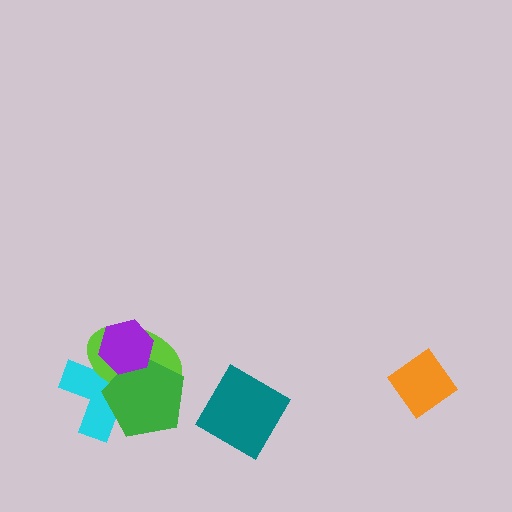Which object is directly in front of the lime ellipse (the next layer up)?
The green pentagon is directly in front of the lime ellipse.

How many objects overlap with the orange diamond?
0 objects overlap with the orange diamond.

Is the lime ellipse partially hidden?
Yes, it is partially covered by another shape.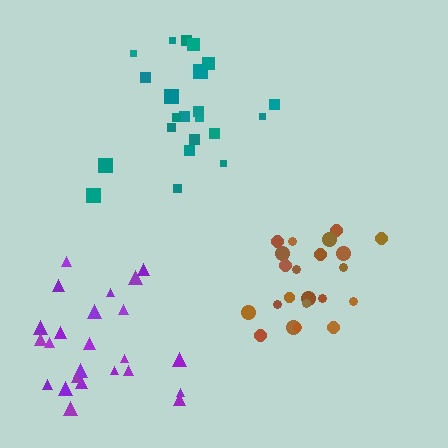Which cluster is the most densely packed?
Brown.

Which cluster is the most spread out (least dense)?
Teal.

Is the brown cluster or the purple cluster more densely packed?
Brown.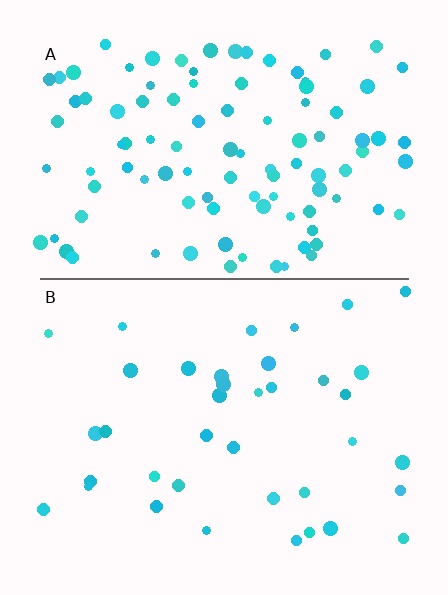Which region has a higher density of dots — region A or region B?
A (the top).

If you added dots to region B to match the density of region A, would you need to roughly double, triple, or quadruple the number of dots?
Approximately triple.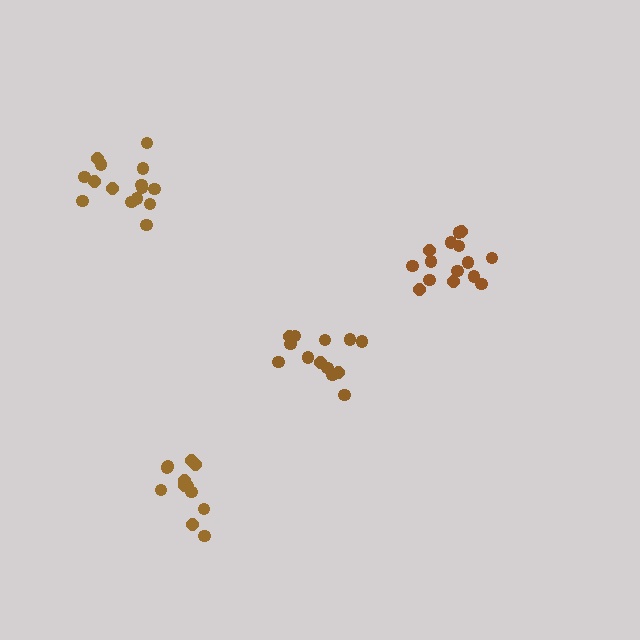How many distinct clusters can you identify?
There are 4 distinct clusters.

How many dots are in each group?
Group 1: 13 dots, Group 2: 15 dots, Group 3: 15 dots, Group 4: 12 dots (55 total).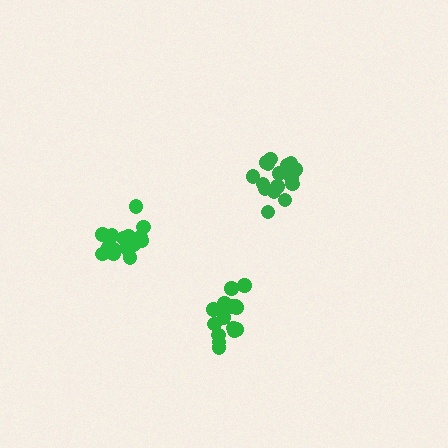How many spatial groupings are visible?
There are 3 spatial groupings.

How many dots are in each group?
Group 1: 16 dots, Group 2: 17 dots, Group 3: 18 dots (51 total).